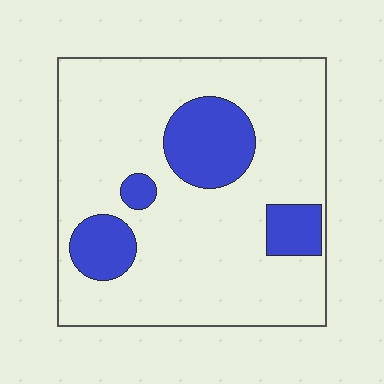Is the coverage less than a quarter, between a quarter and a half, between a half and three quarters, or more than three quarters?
Less than a quarter.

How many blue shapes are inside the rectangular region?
4.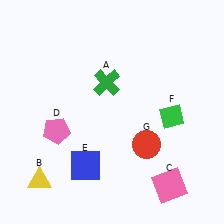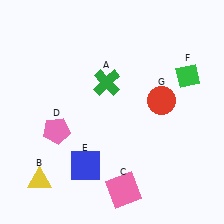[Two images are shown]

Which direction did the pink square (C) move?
The pink square (C) moved left.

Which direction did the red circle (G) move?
The red circle (G) moved up.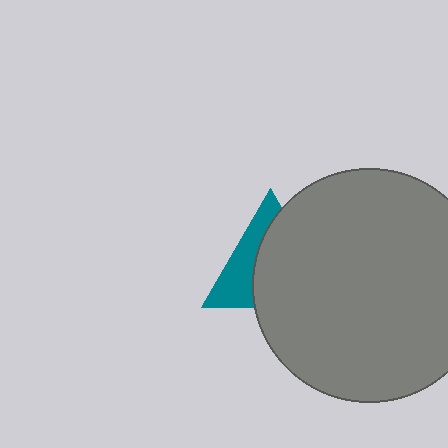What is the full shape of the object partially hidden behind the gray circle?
The partially hidden object is a teal triangle.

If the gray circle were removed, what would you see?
You would see the complete teal triangle.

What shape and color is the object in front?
The object in front is a gray circle.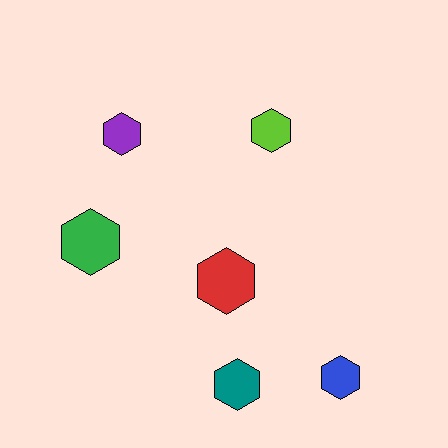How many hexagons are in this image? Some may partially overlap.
There are 6 hexagons.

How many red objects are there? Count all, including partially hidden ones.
There is 1 red object.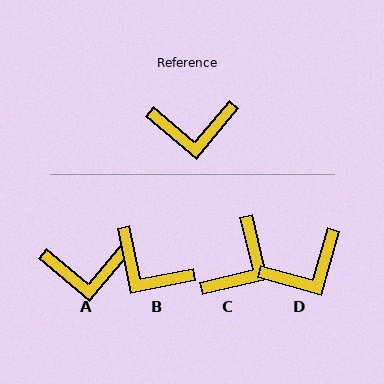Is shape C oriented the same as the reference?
No, it is off by about 53 degrees.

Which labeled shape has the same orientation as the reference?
A.